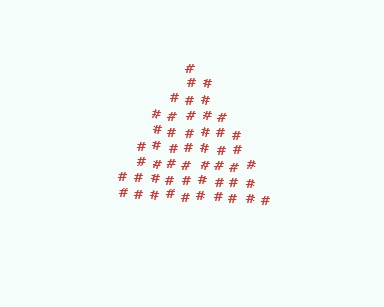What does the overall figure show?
The overall figure shows a triangle.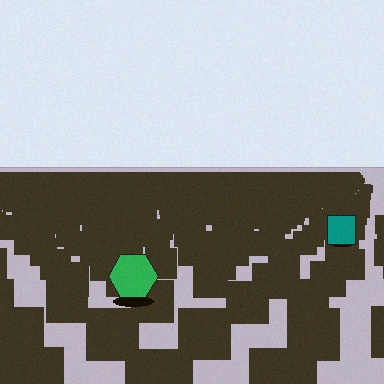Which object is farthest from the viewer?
The teal square is farthest from the viewer. It appears smaller and the ground texture around it is denser.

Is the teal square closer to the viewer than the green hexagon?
No. The green hexagon is closer — you can tell from the texture gradient: the ground texture is coarser near it.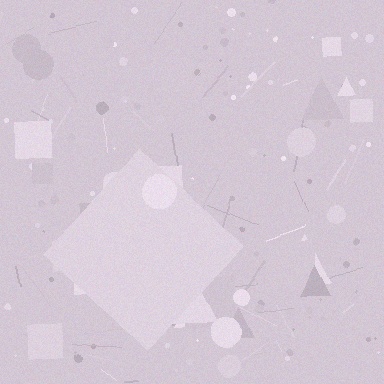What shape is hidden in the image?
A diamond is hidden in the image.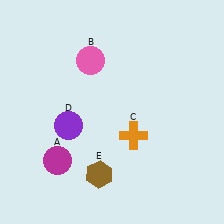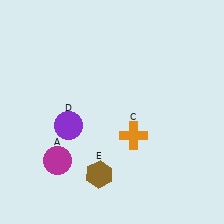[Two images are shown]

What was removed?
The pink circle (B) was removed in Image 2.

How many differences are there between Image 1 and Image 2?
There is 1 difference between the two images.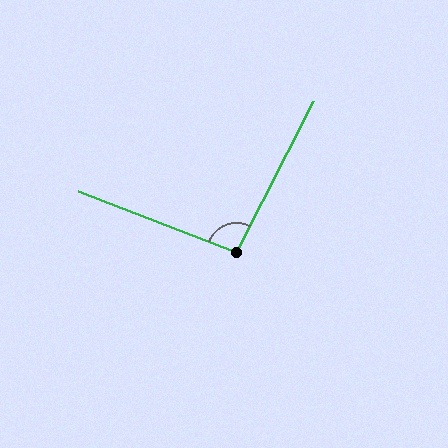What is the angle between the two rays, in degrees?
Approximately 96 degrees.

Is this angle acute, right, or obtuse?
It is obtuse.